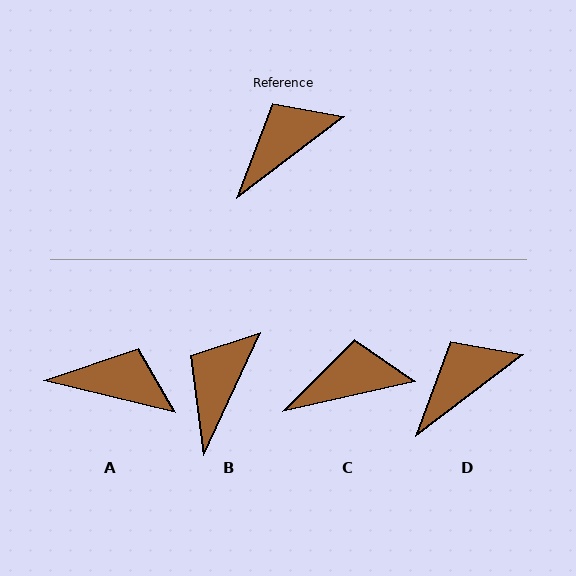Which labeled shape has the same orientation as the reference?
D.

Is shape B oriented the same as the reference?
No, it is off by about 28 degrees.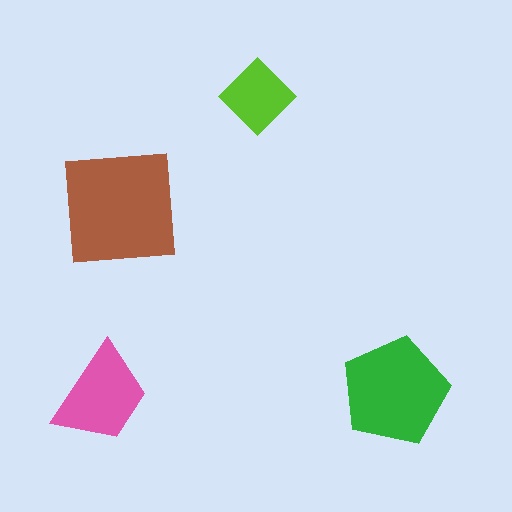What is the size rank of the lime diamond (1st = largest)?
4th.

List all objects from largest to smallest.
The brown square, the green pentagon, the pink trapezoid, the lime diamond.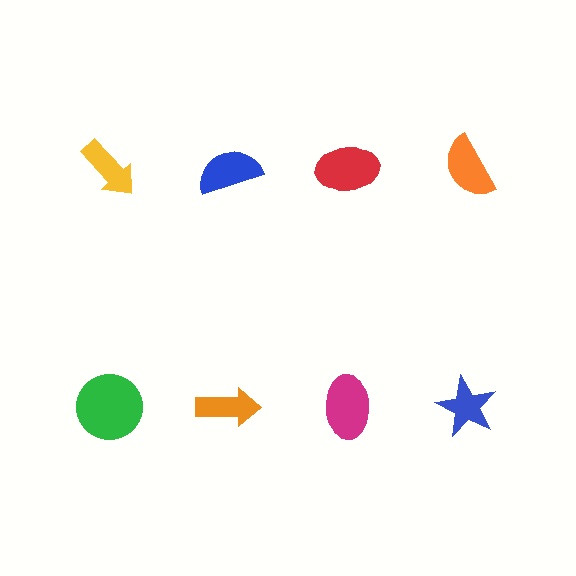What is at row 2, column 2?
An orange arrow.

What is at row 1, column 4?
An orange semicircle.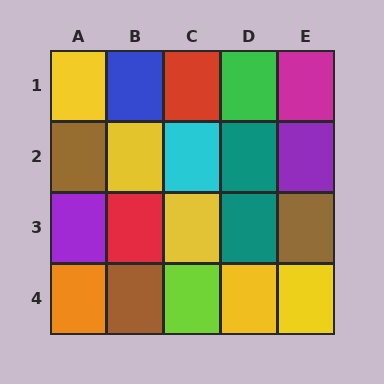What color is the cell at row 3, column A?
Purple.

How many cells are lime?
1 cell is lime.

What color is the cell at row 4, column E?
Yellow.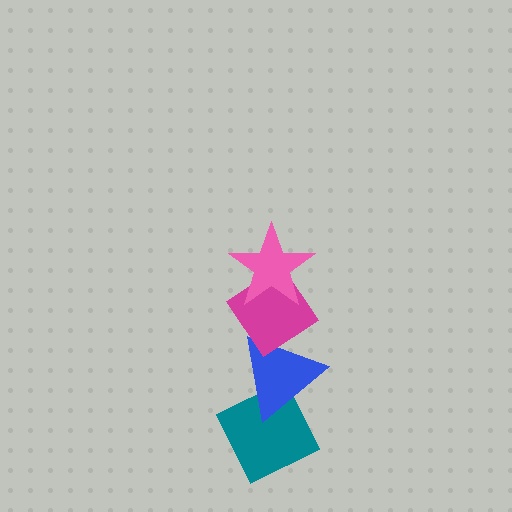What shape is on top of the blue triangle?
The magenta diamond is on top of the blue triangle.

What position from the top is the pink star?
The pink star is 1st from the top.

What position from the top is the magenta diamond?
The magenta diamond is 2nd from the top.